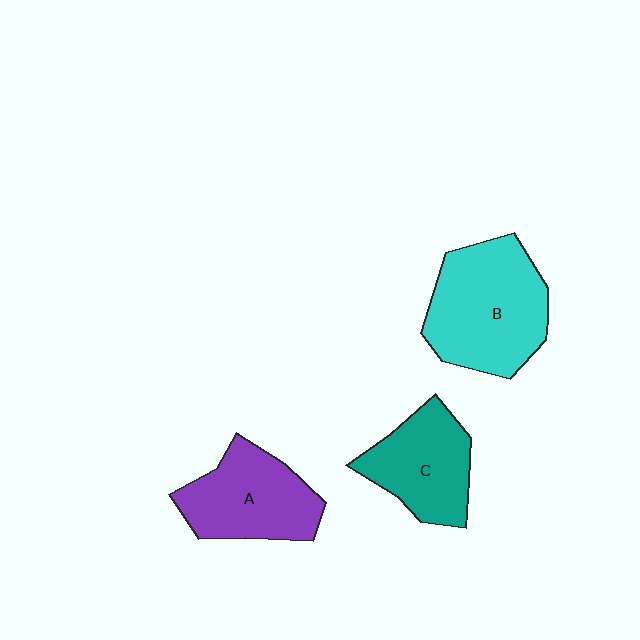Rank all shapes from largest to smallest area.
From largest to smallest: B (cyan), A (purple), C (teal).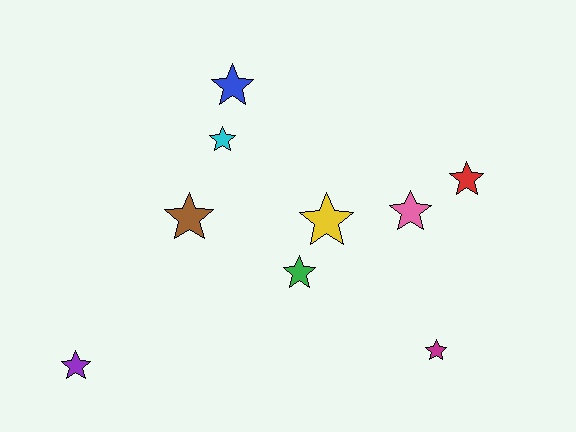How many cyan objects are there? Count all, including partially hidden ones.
There is 1 cyan object.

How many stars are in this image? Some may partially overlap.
There are 9 stars.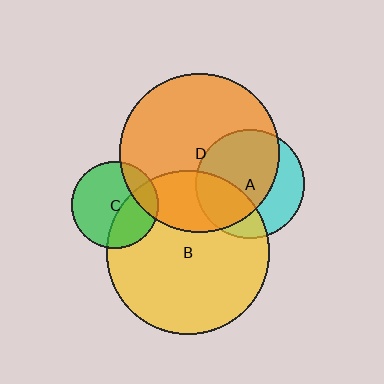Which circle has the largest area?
Circle B (yellow).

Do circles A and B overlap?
Yes.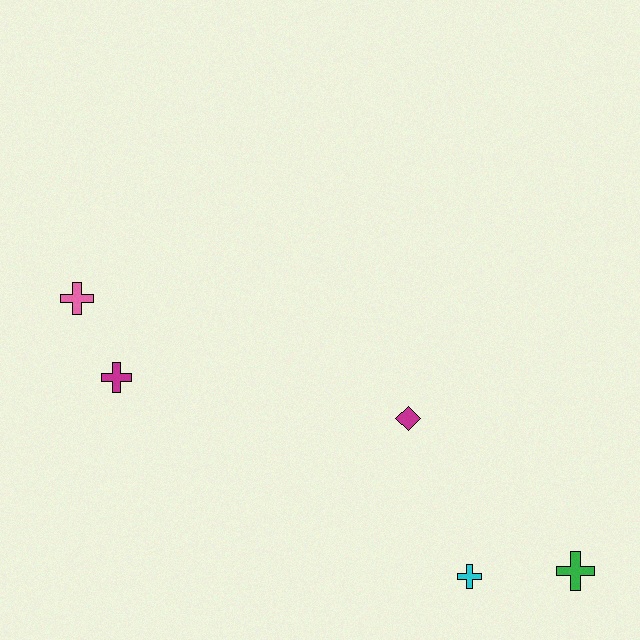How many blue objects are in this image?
There are no blue objects.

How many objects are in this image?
There are 5 objects.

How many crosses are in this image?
There are 4 crosses.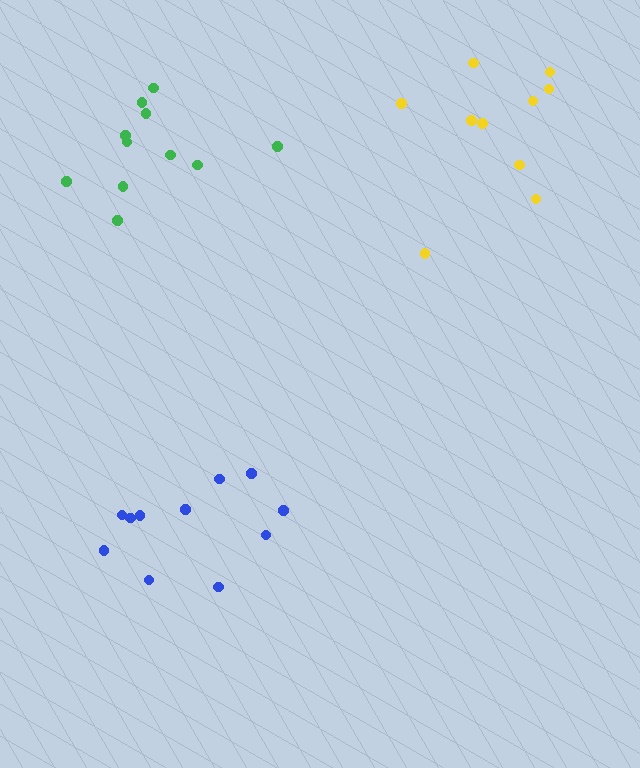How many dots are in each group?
Group 1: 11 dots, Group 2: 11 dots, Group 3: 10 dots (32 total).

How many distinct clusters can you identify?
There are 3 distinct clusters.